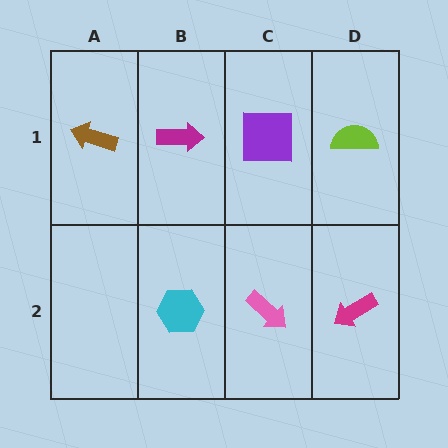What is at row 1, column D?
A lime semicircle.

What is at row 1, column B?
A magenta arrow.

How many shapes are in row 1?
4 shapes.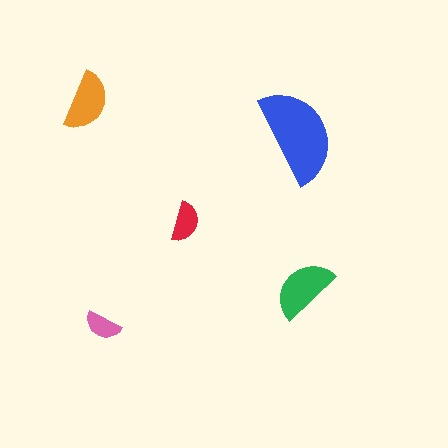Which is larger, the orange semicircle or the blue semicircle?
The blue one.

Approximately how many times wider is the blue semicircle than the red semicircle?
About 2.5 times wider.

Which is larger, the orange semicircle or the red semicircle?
The orange one.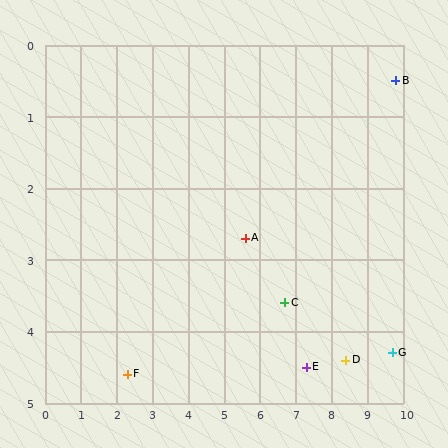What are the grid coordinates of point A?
Point A is at approximately (5.6, 2.7).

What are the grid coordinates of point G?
Point G is at approximately (9.7, 4.3).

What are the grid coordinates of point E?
Point E is at approximately (7.3, 4.5).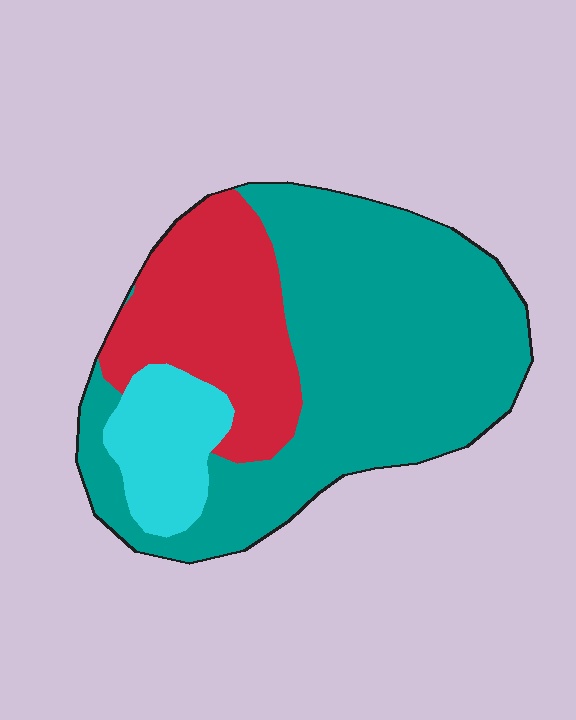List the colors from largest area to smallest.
From largest to smallest: teal, red, cyan.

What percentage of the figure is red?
Red takes up between a sixth and a third of the figure.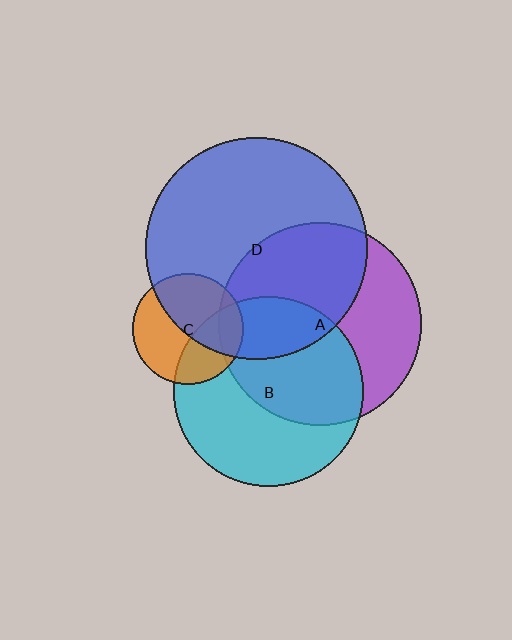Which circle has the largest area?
Circle D (blue).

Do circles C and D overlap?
Yes.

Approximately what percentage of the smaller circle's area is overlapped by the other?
Approximately 50%.